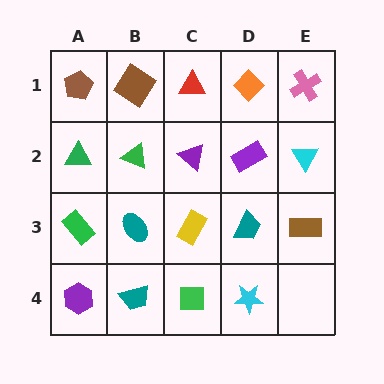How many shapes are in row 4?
4 shapes.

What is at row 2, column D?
A purple rectangle.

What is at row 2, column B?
A green triangle.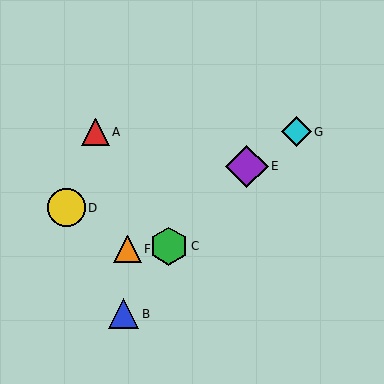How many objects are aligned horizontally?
2 objects (A, G) are aligned horizontally.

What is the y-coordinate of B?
Object B is at y≈314.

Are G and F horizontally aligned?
No, G is at y≈132 and F is at y≈249.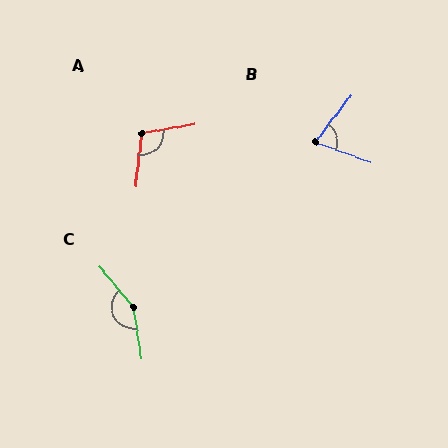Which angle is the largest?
C, at approximately 150 degrees.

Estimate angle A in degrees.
Approximately 106 degrees.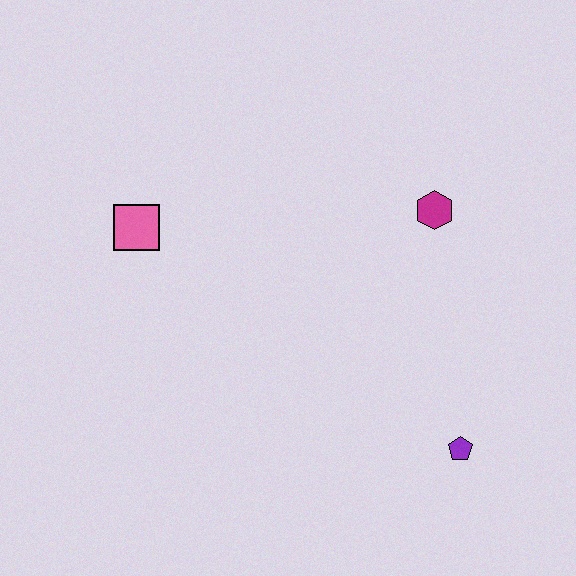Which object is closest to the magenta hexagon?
The purple pentagon is closest to the magenta hexagon.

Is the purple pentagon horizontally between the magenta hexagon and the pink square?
No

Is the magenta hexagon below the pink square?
No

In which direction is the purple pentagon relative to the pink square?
The purple pentagon is to the right of the pink square.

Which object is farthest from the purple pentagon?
The pink square is farthest from the purple pentagon.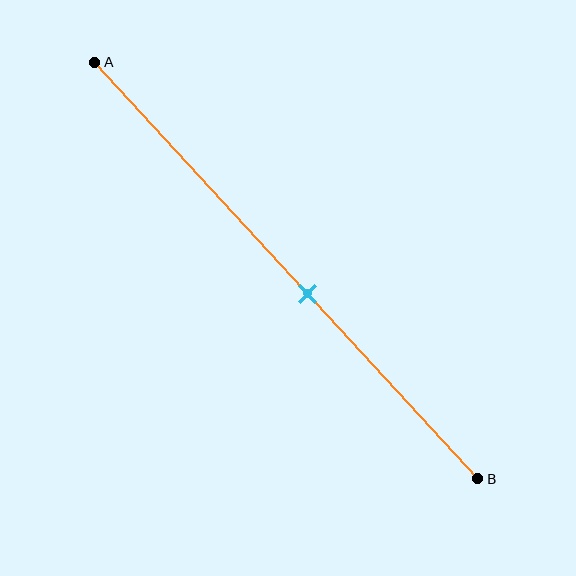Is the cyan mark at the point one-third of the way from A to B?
No, the mark is at about 55% from A, not at the 33% one-third point.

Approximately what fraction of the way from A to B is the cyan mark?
The cyan mark is approximately 55% of the way from A to B.